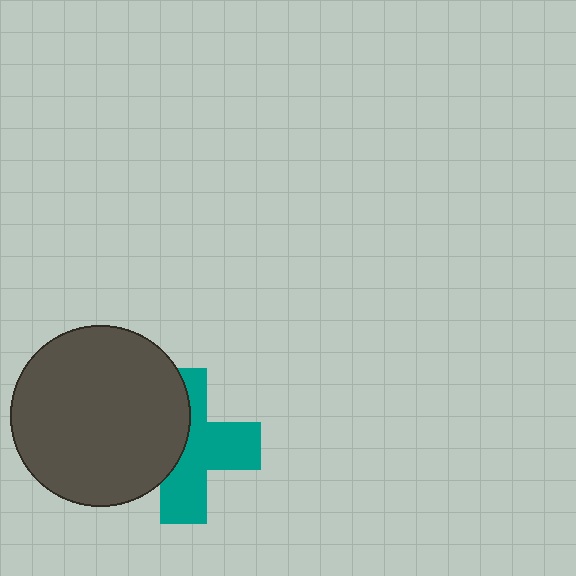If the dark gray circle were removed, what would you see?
You would see the complete teal cross.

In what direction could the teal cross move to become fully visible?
The teal cross could move right. That would shift it out from behind the dark gray circle entirely.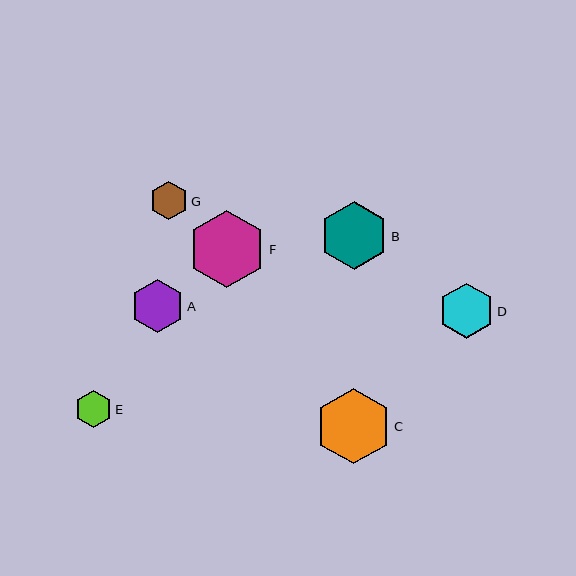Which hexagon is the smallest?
Hexagon E is the smallest with a size of approximately 37 pixels.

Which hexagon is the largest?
Hexagon F is the largest with a size of approximately 77 pixels.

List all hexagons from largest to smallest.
From largest to smallest: F, C, B, D, A, G, E.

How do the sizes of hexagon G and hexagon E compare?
Hexagon G and hexagon E are approximately the same size.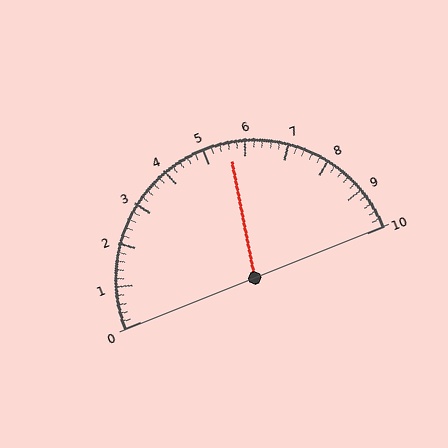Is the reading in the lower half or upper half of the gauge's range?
The reading is in the upper half of the range (0 to 10).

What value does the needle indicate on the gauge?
The needle indicates approximately 5.6.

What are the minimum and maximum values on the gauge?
The gauge ranges from 0 to 10.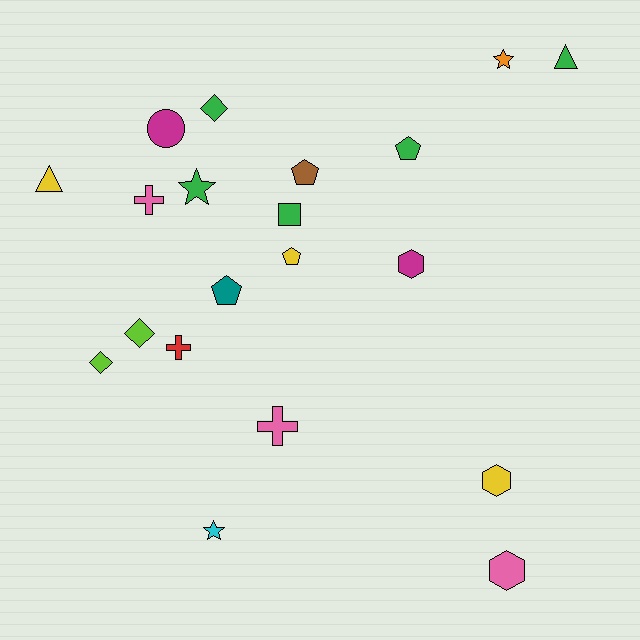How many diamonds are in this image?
There are 3 diamonds.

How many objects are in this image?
There are 20 objects.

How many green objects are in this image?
There are 5 green objects.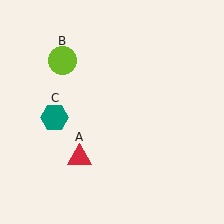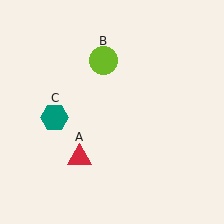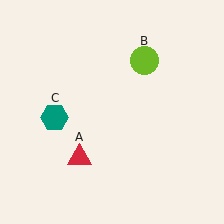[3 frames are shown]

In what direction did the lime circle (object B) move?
The lime circle (object B) moved right.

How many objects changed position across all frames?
1 object changed position: lime circle (object B).